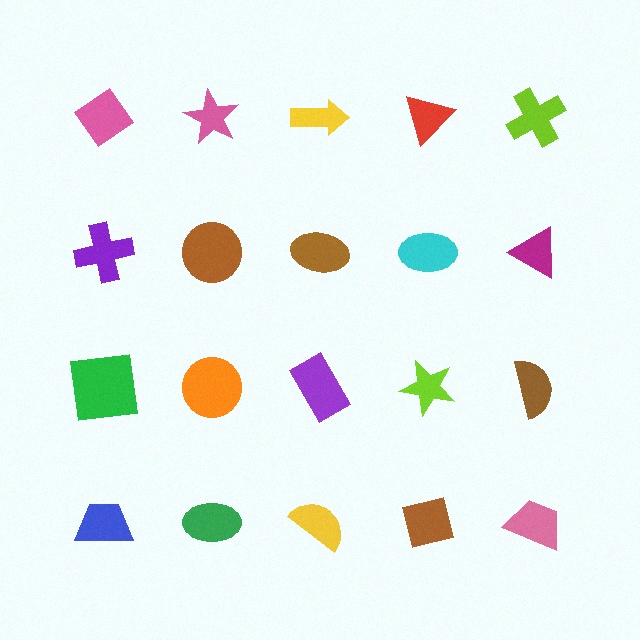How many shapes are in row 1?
5 shapes.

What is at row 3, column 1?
A green square.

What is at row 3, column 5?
A brown semicircle.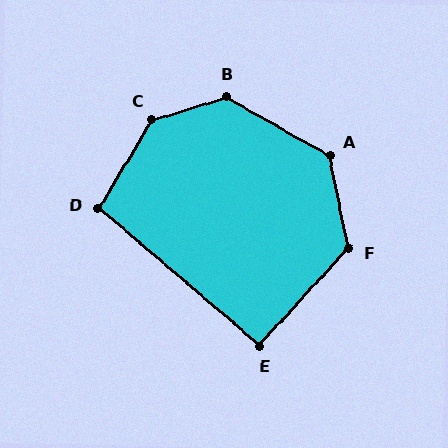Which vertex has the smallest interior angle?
E, at approximately 92 degrees.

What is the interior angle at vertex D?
Approximately 100 degrees (obtuse).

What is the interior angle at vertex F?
Approximately 127 degrees (obtuse).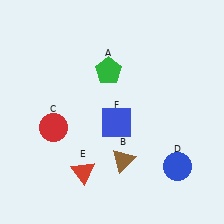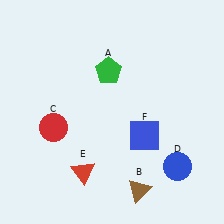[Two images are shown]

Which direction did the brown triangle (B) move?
The brown triangle (B) moved down.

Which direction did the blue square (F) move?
The blue square (F) moved right.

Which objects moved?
The objects that moved are: the brown triangle (B), the blue square (F).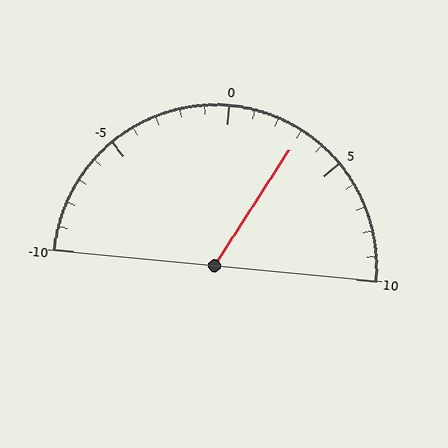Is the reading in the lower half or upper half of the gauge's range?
The reading is in the upper half of the range (-10 to 10).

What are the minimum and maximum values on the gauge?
The gauge ranges from -10 to 10.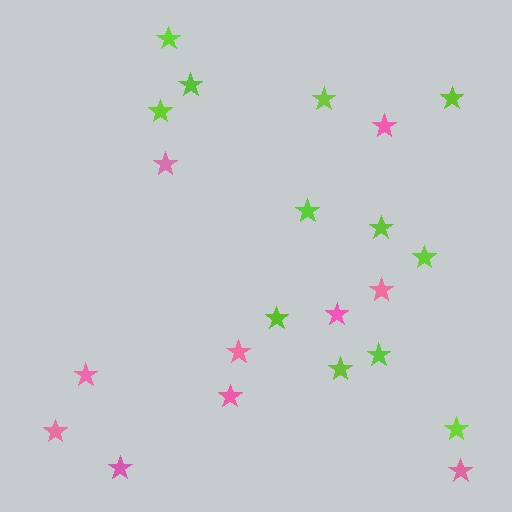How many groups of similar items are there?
There are 2 groups: one group of pink stars (10) and one group of lime stars (12).